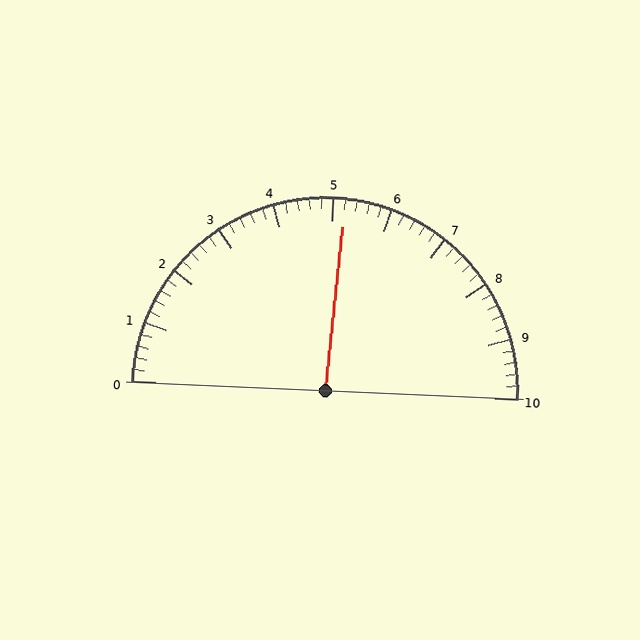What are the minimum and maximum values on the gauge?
The gauge ranges from 0 to 10.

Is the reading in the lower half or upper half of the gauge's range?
The reading is in the upper half of the range (0 to 10).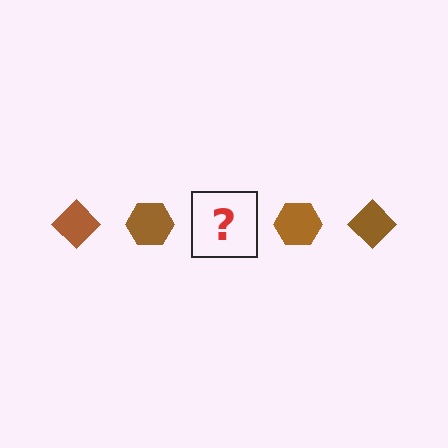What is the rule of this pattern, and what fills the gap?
The rule is that the pattern cycles through diamond, hexagon shapes in brown. The gap should be filled with a brown diamond.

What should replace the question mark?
The question mark should be replaced with a brown diamond.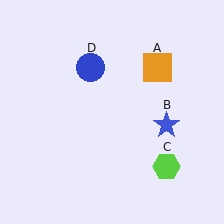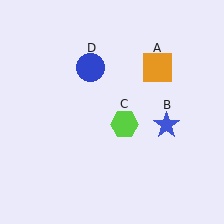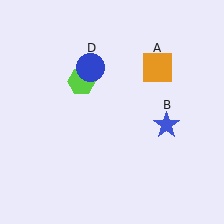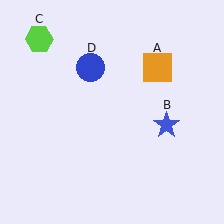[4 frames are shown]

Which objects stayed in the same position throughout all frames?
Orange square (object A) and blue star (object B) and blue circle (object D) remained stationary.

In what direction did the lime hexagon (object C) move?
The lime hexagon (object C) moved up and to the left.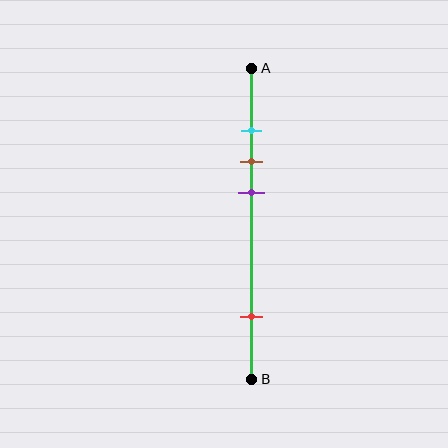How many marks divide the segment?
There are 4 marks dividing the segment.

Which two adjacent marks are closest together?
The cyan and brown marks are the closest adjacent pair.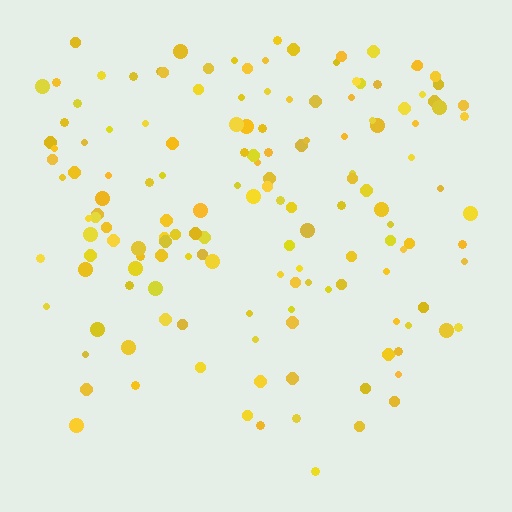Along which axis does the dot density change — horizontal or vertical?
Vertical.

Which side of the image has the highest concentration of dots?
The top.